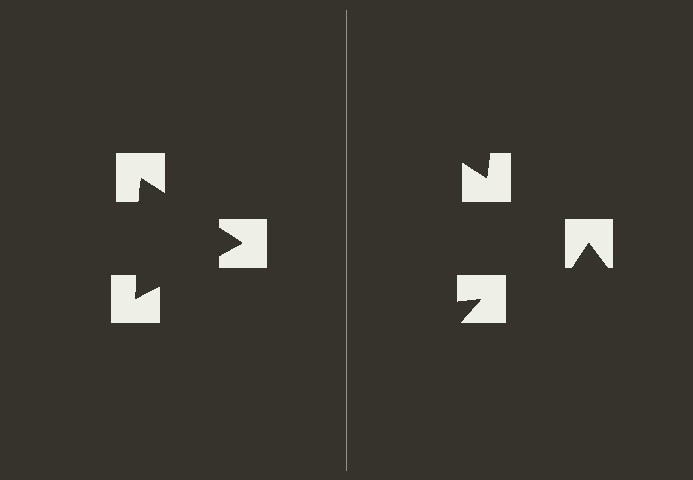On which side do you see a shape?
An illusory triangle appears on the left side. On the right side the wedge cuts are rotated, so no coherent shape forms.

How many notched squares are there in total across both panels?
6 — 3 on each side.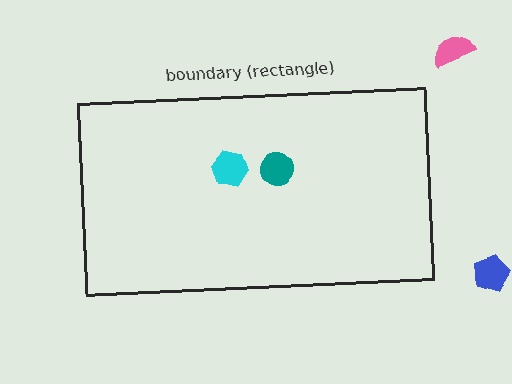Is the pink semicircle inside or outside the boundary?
Outside.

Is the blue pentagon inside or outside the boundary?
Outside.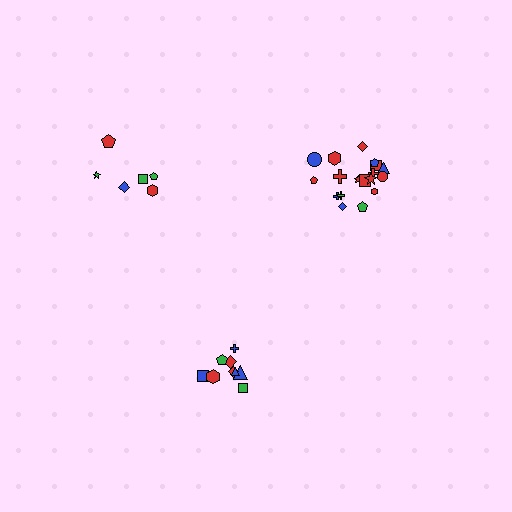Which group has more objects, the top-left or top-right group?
The top-right group.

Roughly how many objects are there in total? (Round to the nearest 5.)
Roughly 35 objects in total.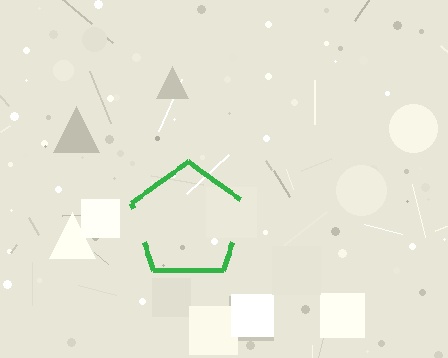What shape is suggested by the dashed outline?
The dashed outline suggests a pentagon.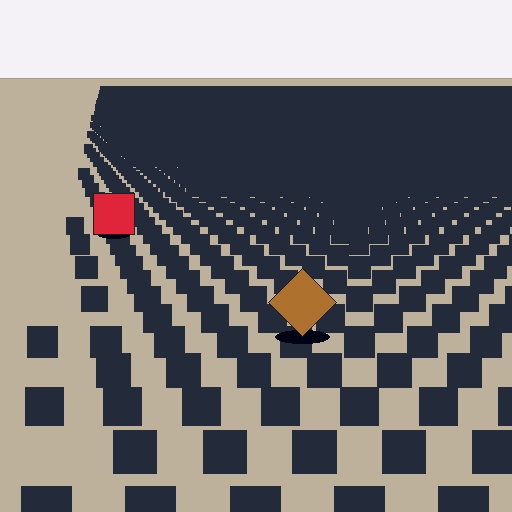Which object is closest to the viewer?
The brown diamond is closest. The texture marks near it are larger and more spread out.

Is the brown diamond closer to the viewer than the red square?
Yes. The brown diamond is closer — you can tell from the texture gradient: the ground texture is coarser near it.